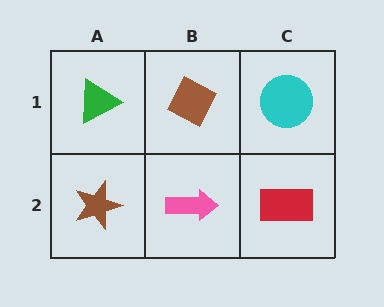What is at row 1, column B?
A brown diamond.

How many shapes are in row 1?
3 shapes.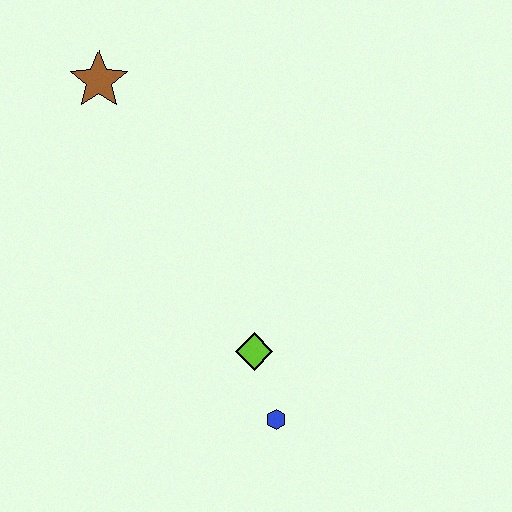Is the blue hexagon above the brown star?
No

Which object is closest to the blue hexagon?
The lime diamond is closest to the blue hexagon.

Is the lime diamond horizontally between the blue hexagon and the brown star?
Yes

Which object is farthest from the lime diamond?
The brown star is farthest from the lime diamond.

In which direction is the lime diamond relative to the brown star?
The lime diamond is below the brown star.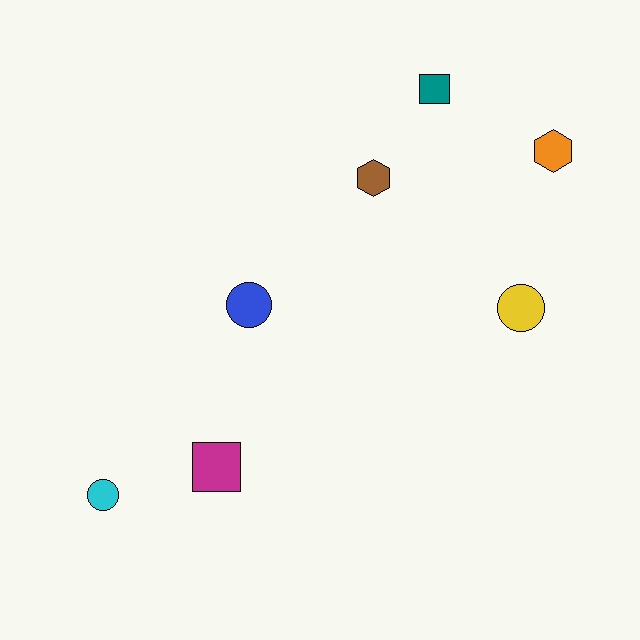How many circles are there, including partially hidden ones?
There are 3 circles.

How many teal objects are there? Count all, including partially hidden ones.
There is 1 teal object.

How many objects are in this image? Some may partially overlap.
There are 7 objects.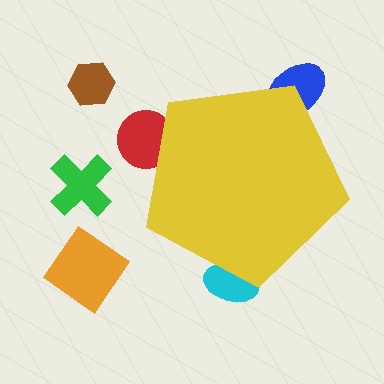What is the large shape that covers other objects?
A yellow pentagon.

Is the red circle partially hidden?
Yes, the red circle is partially hidden behind the yellow pentagon.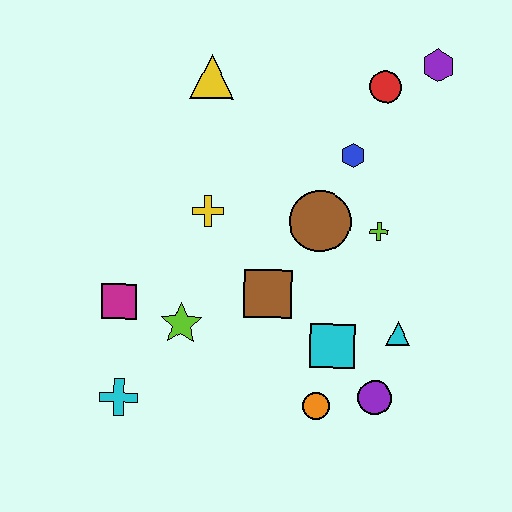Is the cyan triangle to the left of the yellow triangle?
No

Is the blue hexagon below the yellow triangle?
Yes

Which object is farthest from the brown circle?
The cyan cross is farthest from the brown circle.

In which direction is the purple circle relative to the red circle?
The purple circle is below the red circle.